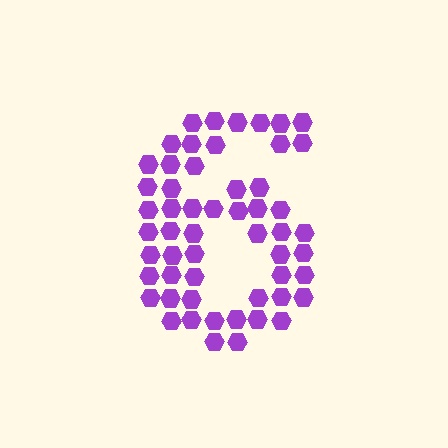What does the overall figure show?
The overall figure shows the digit 6.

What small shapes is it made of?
It is made of small hexagons.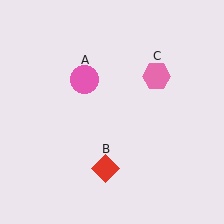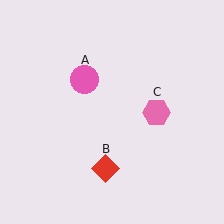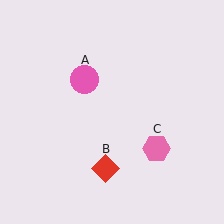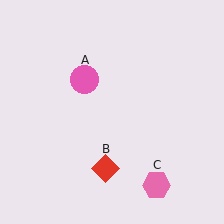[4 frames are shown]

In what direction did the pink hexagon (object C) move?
The pink hexagon (object C) moved down.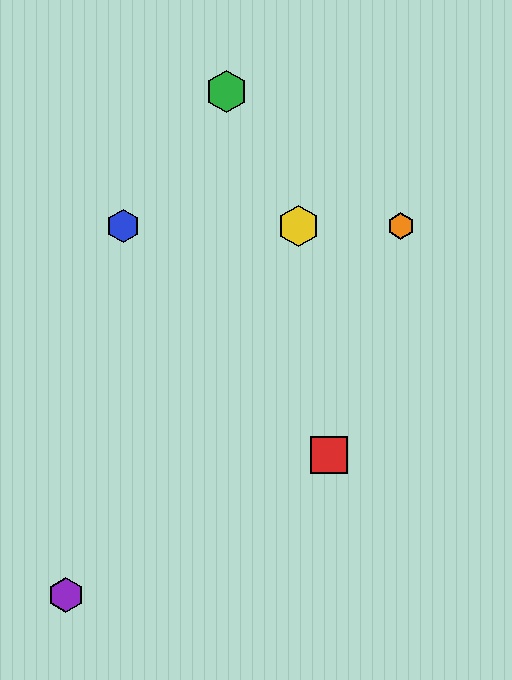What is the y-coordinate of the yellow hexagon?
The yellow hexagon is at y≈226.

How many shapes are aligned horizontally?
3 shapes (the blue hexagon, the yellow hexagon, the orange hexagon) are aligned horizontally.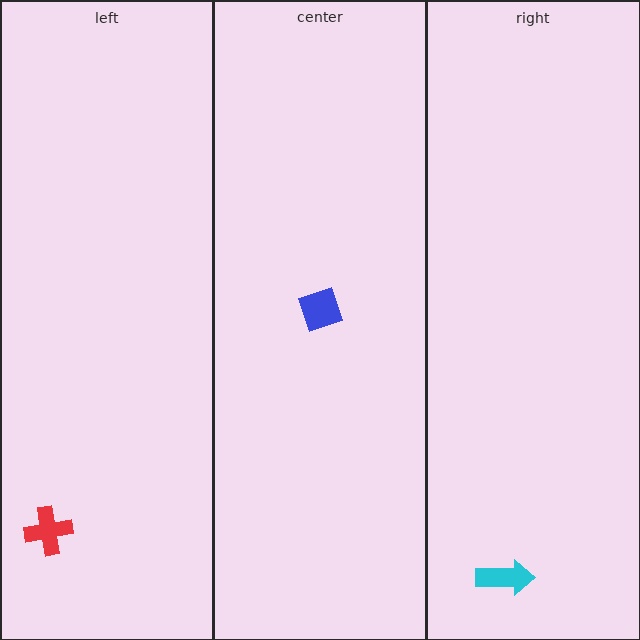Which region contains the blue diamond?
The center region.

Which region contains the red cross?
The left region.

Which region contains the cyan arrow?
The right region.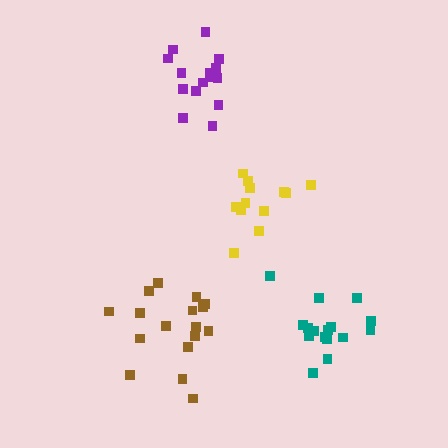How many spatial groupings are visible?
There are 4 spatial groupings.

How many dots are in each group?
Group 1: 12 dots, Group 2: 15 dots, Group 3: 17 dots, Group 4: 16 dots (60 total).